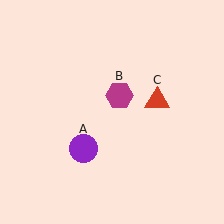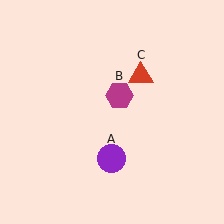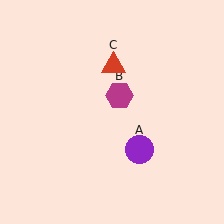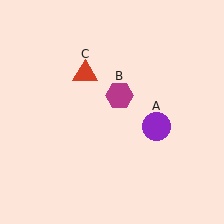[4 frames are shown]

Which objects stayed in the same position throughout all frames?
Magenta hexagon (object B) remained stationary.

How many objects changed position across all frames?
2 objects changed position: purple circle (object A), red triangle (object C).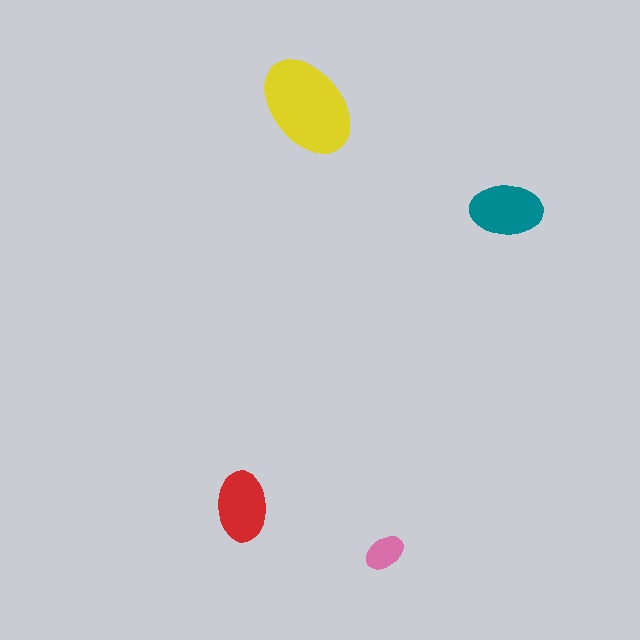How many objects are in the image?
There are 4 objects in the image.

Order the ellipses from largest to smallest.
the yellow one, the teal one, the red one, the pink one.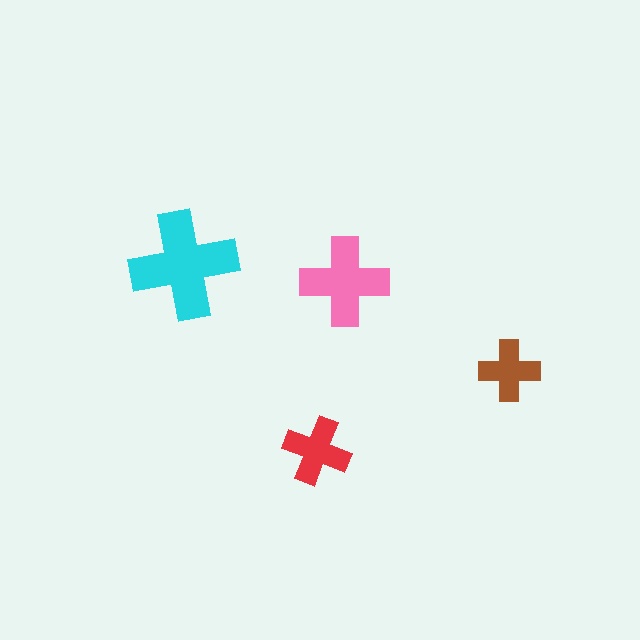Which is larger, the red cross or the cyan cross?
The cyan one.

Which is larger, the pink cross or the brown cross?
The pink one.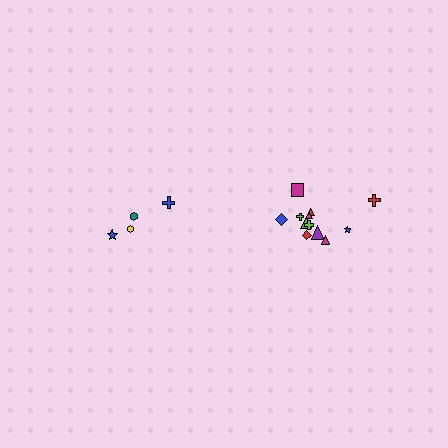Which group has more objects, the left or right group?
The right group.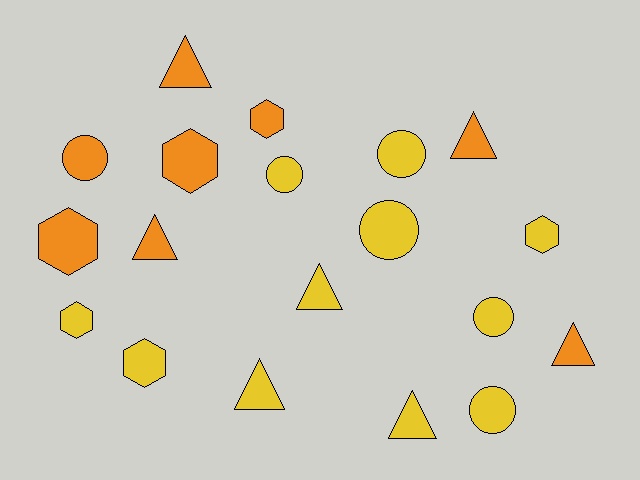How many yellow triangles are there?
There are 3 yellow triangles.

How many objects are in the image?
There are 19 objects.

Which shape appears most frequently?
Triangle, with 7 objects.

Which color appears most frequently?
Yellow, with 11 objects.